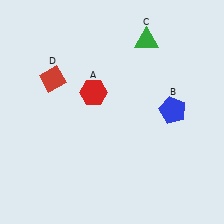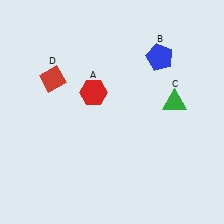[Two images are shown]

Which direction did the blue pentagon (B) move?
The blue pentagon (B) moved up.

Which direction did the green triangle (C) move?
The green triangle (C) moved down.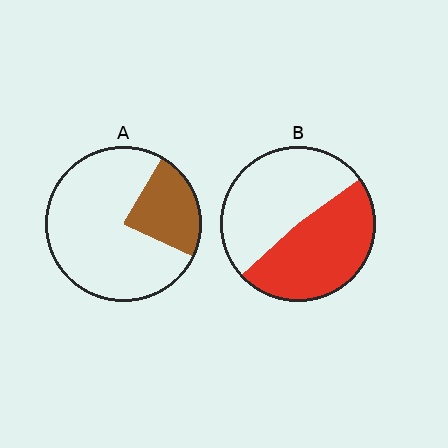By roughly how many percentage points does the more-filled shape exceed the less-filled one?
By roughly 25 percentage points (B over A).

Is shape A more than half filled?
No.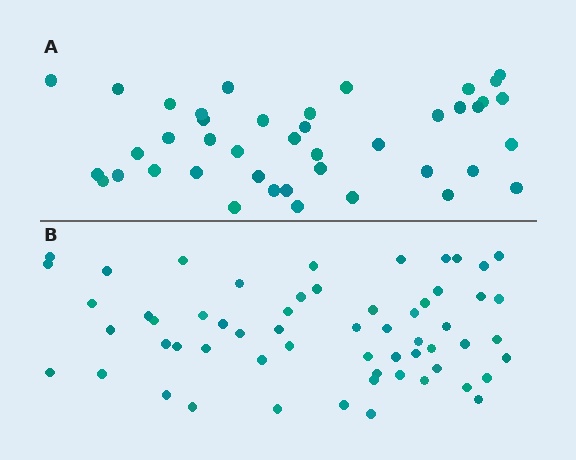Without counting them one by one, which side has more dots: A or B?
Region B (the bottom region) has more dots.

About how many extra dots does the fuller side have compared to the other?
Region B has approximately 15 more dots than region A.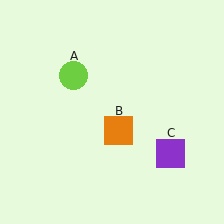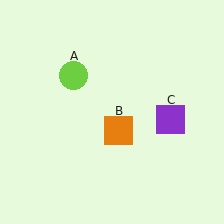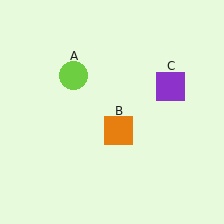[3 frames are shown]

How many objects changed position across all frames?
1 object changed position: purple square (object C).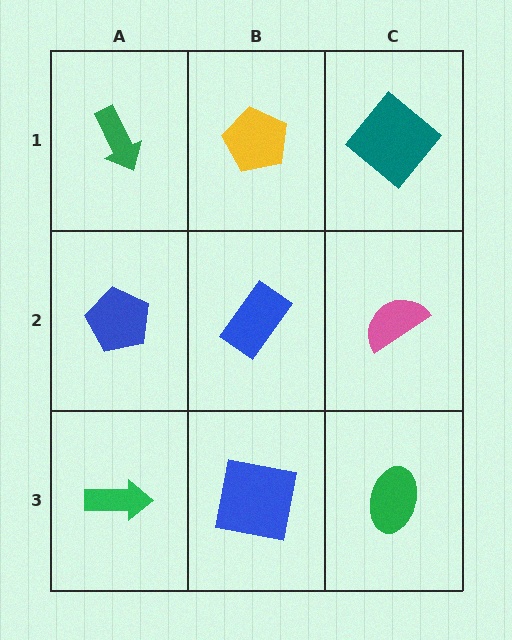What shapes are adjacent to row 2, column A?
A green arrow (row 1, column A), a green arrow (row 3, column A), a blue rectangle (row 2, column B).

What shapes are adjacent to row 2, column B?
A yellow pentagon (row 1, column B), a blue square (row 3, column B), a blue pentagon (row 2, column A), a pink semicircle (row 2, column C).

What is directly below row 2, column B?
A blue square.